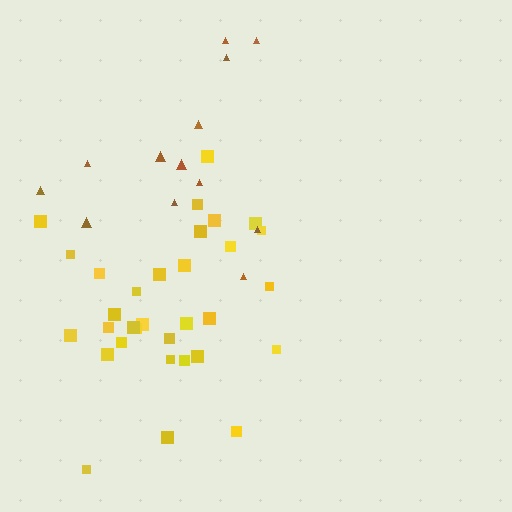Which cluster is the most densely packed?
Yellow.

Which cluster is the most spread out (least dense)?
Brown.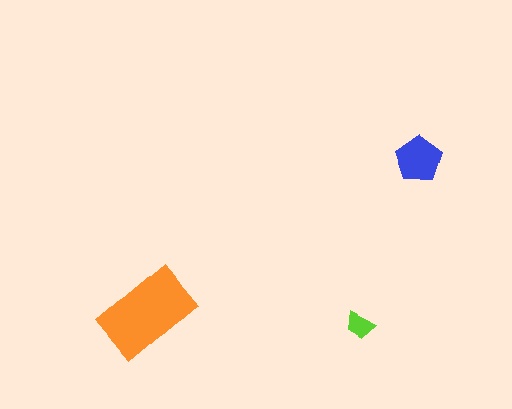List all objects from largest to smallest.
The orange rectangle, the blue pentagon, the lime trapezoid.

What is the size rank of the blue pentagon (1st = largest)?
2nd.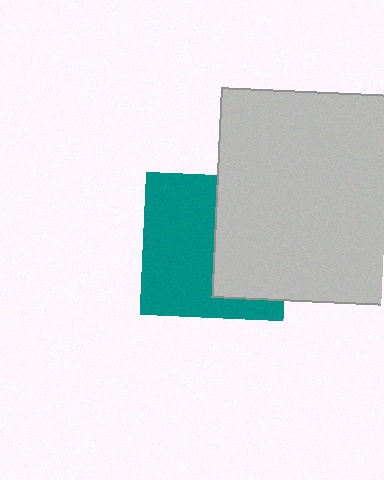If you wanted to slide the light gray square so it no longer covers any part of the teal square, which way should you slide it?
Slide it right — that is the most direct way to separate the two shapes.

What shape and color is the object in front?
The object in front is a light gray square.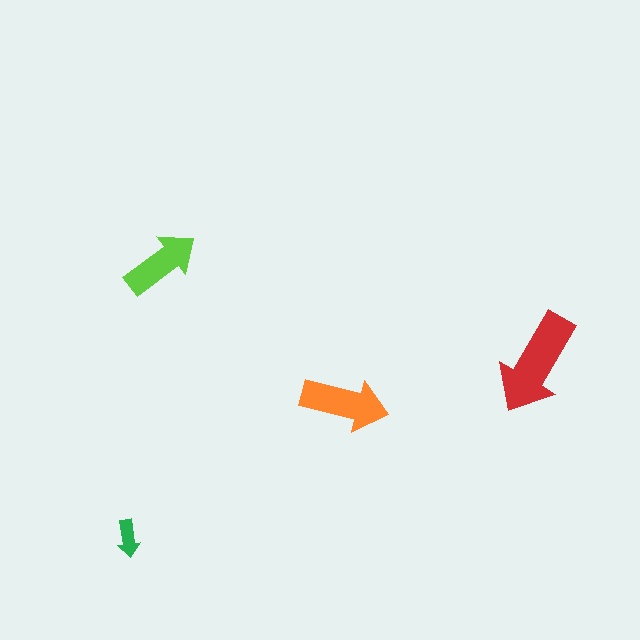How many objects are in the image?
There are 4 objects in the image.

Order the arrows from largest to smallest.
the red one, the orange one, the lime one, the green one.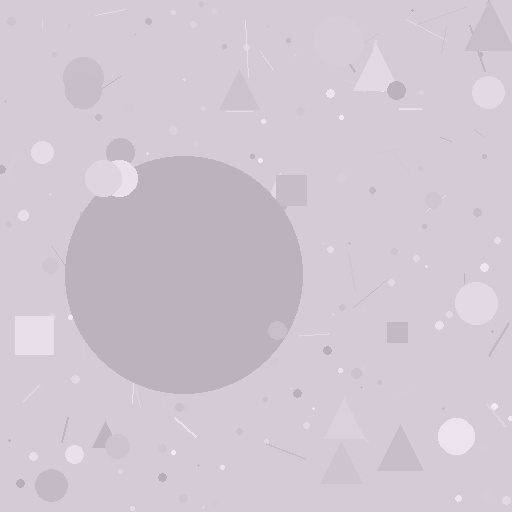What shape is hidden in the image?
A circle is hidden in the image.